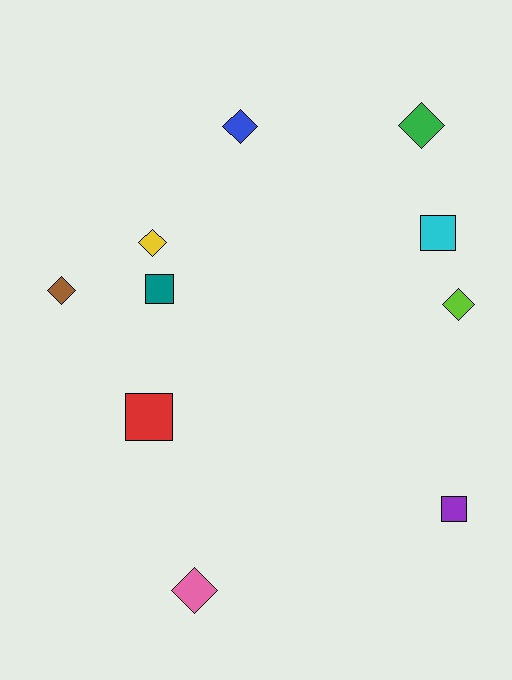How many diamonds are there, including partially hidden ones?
There are 6 diamonds.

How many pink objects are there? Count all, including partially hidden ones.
There is 1 pink object.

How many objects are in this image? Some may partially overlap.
There are 10 objects.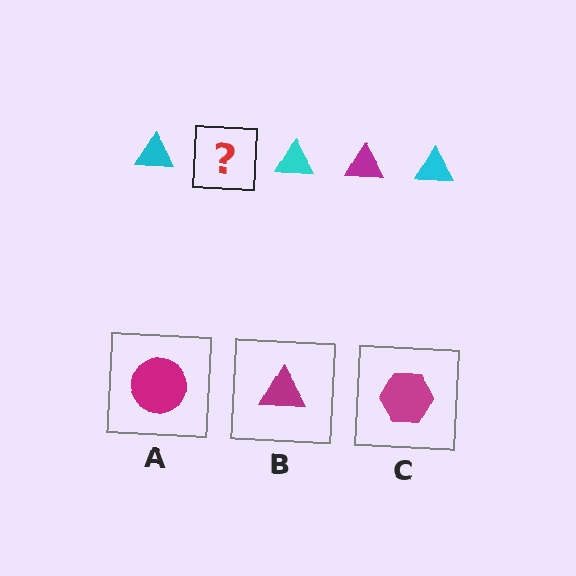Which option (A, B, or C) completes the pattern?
B.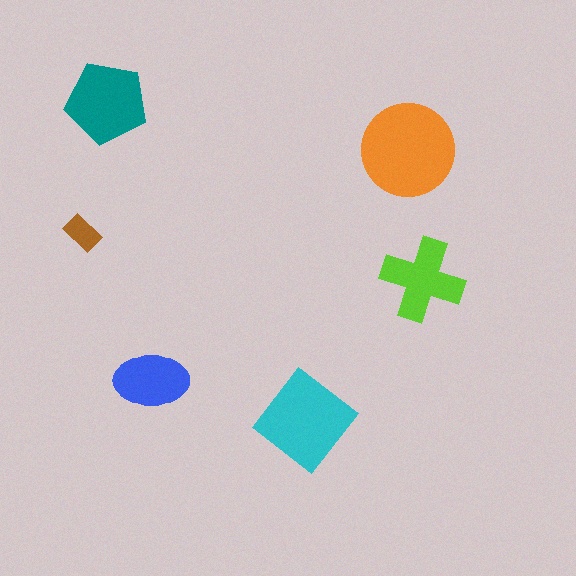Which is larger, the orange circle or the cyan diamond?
The orange circle.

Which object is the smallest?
The brown rectangle.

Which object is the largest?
The orange circle.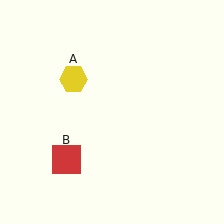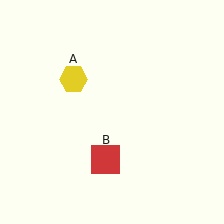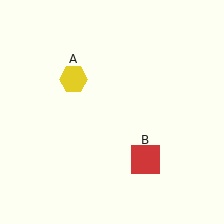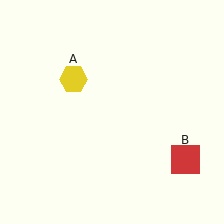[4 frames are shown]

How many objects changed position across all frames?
1 object changed position: red square (object B).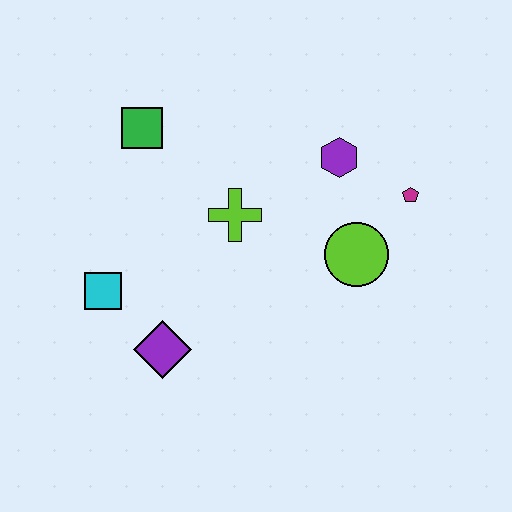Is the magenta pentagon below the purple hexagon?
Yes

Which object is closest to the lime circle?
The magenta pentagon is closest to the lime circle.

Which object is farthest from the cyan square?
The magenta pentagon is farthest from the cyan square.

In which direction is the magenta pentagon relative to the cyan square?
The magenta pentagon is to the right of the cyan square.